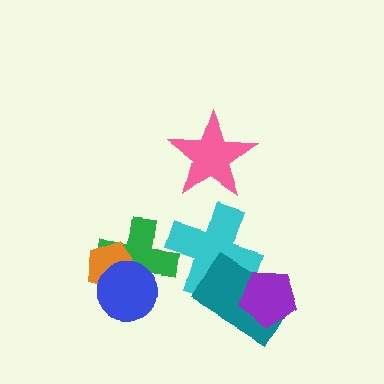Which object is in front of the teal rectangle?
The purple pentagon is in front of the teal rectangle.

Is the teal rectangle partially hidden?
Yes, it is partially covered by another shape.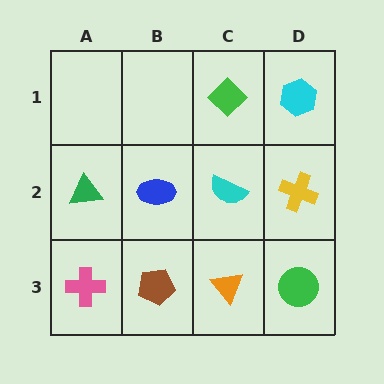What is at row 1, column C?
A green diamond.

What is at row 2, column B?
A blue ellipse.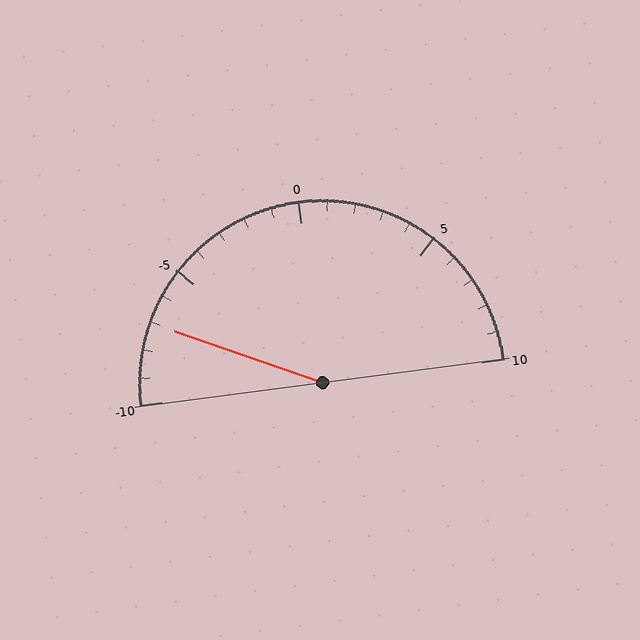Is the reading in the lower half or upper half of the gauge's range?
The reading is in the lower half of the range (-10 to 10).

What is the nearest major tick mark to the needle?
The nearest major tick mark is -5.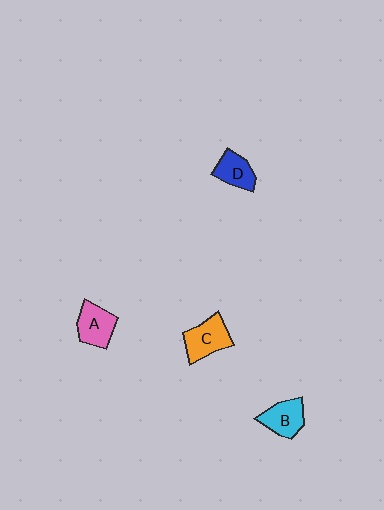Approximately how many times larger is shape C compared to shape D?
Approximately 1.3 times.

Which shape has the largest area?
Shape C (orange).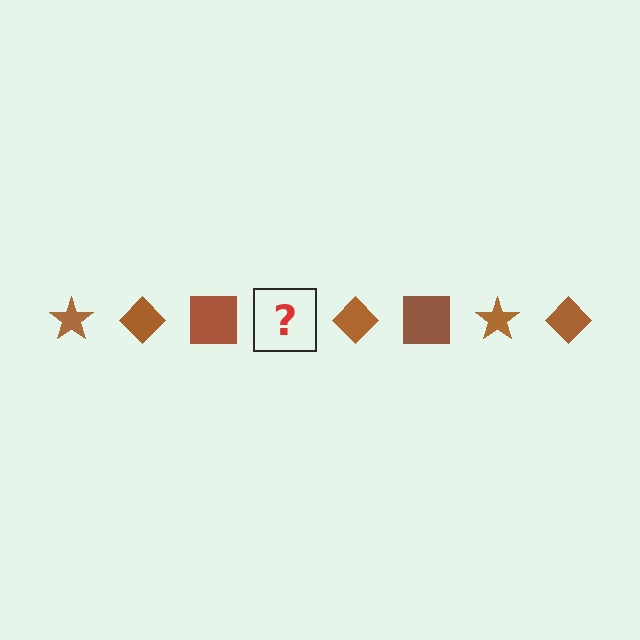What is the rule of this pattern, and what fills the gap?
The rule is that the pattern cycles through star, diamond, square shapes in brown. The gap should be filled with a brown star.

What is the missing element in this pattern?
The missing element is a brown star.